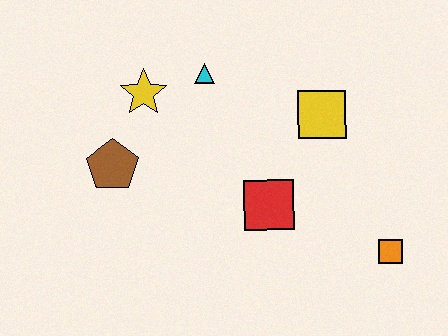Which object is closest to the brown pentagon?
The yellow star is closest to the brown pentagon.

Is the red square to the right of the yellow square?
No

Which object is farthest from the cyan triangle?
The orange square is farthest from the cyan triangle.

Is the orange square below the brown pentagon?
Yes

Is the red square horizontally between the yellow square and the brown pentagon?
Yes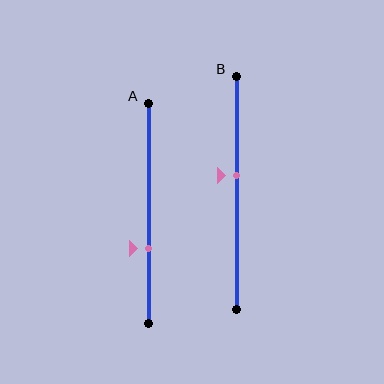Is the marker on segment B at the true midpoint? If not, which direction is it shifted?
No, the marker on segment B is shifted upward by about 7% of the segment length.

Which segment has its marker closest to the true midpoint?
Segment B has its marker closest to the true midpoint.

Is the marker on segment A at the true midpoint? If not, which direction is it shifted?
No, the marker on segment A is shifted downward by about 16% of the segment length.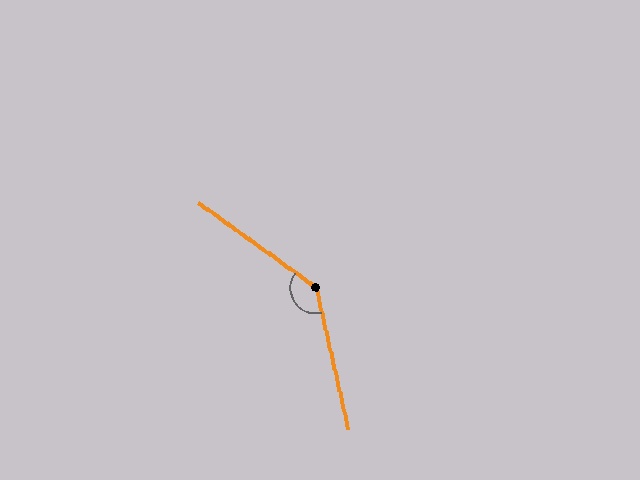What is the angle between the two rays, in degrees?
Approximately 139 degrees.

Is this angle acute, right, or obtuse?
It is obtuse.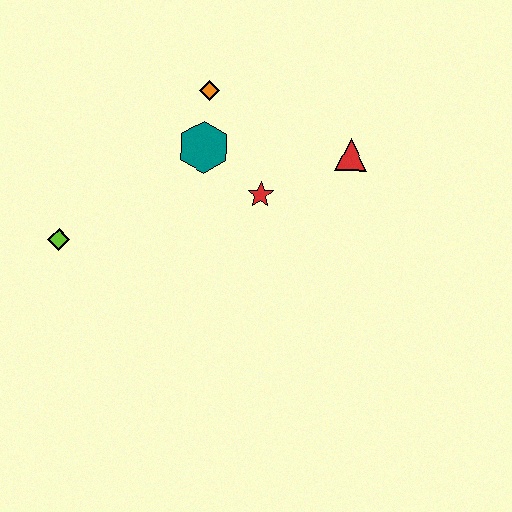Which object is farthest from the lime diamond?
The red triangle is farthest from the lime diamond.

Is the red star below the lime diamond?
No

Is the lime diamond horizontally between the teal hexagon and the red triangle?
No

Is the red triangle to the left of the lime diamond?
No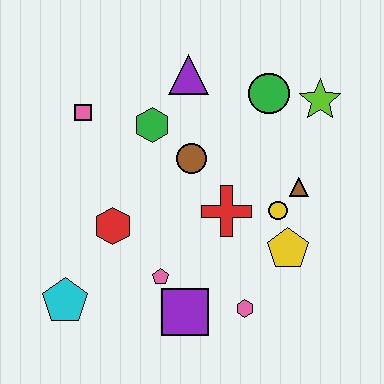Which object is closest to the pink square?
The green hexagon is closest to the pink square.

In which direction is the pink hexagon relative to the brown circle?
The pink hexagon is below the brown circle.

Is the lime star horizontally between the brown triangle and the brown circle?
No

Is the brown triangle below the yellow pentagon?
No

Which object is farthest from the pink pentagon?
The lime star is farthest from the pink pentagon.